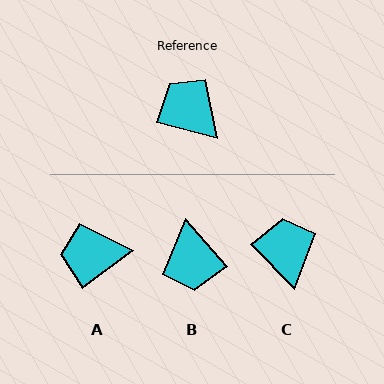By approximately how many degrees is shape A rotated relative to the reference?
Approximately 52 degrees counter-clockwise.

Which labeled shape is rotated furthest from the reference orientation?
B, about 146 degrees away.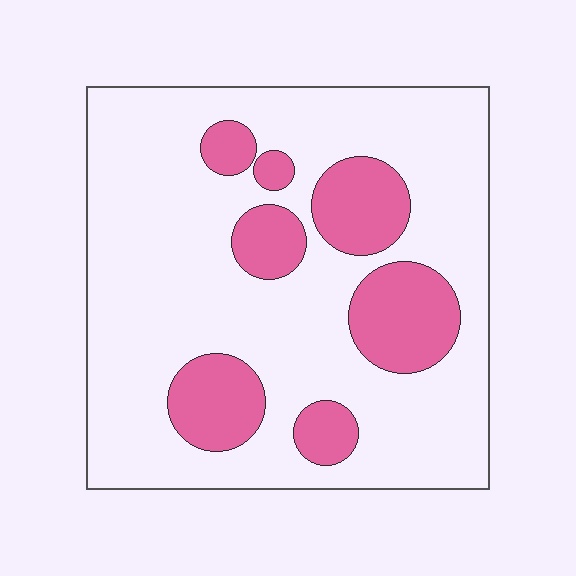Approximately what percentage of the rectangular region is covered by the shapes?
Approximately 25%.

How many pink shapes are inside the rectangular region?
7.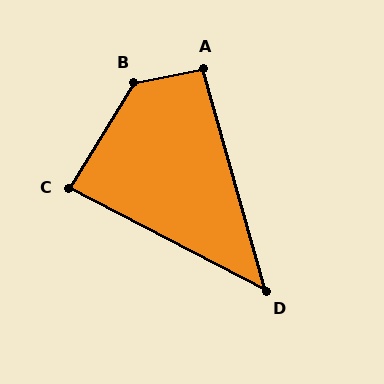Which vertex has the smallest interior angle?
D, at approximately 47 degrees.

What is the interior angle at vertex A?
Approximately 94 degrees (approximately right).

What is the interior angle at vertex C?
Approximately 86 degrees (approximately right).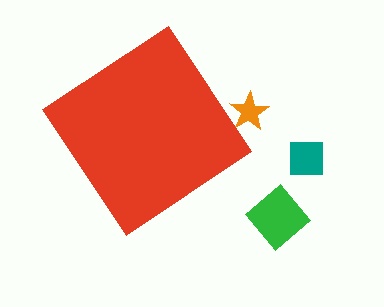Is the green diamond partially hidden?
No, the green diamond is fully visible.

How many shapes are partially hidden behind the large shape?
1 shape is partially hidden.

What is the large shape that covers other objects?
A red diamond.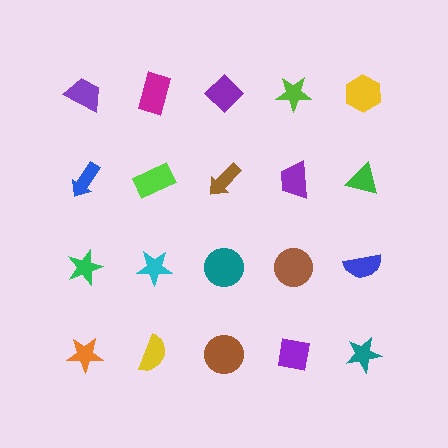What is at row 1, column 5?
A yellow hexagon.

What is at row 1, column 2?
A magenta rectangle.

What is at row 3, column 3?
A teal circle.